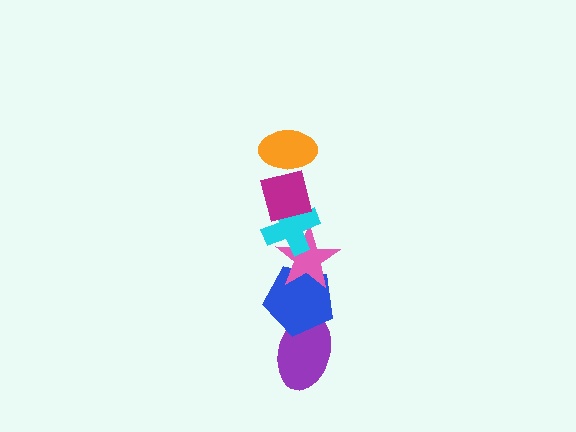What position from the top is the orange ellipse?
The orange ellipse is 1st from the top.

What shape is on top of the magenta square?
The orange ellipse is on top of the magenta square.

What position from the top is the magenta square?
The magenta square is 2nd from the top.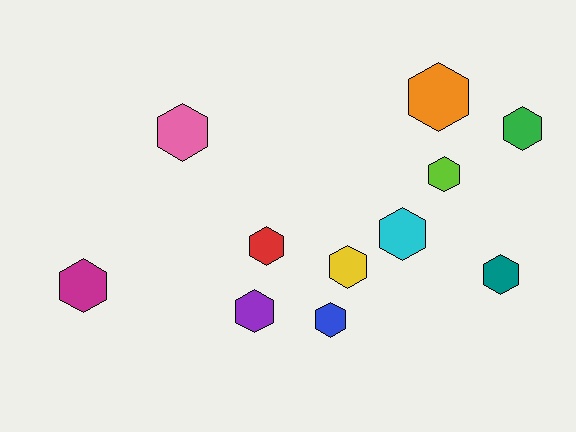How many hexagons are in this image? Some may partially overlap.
There are 11 hexagons.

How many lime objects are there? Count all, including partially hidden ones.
There is 1 lime object.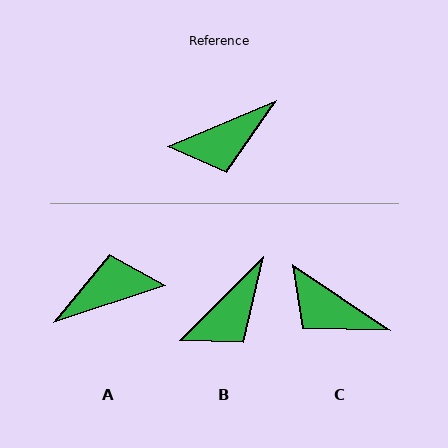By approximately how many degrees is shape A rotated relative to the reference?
Approximately 175 degrees counter-clockwise.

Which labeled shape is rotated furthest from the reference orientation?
A, about 175 degrees away.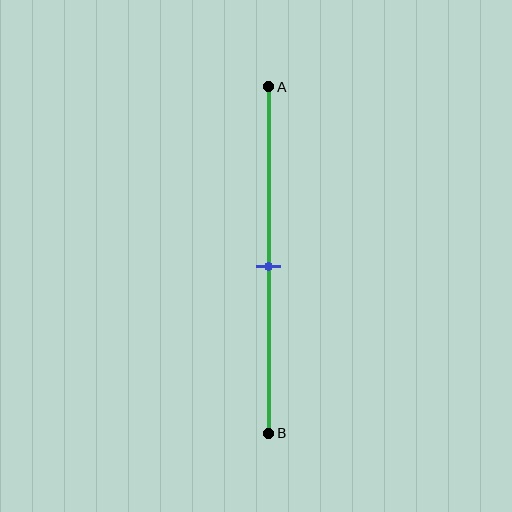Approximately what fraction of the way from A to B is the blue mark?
The blue mark is approximately 50% of the way from A to B.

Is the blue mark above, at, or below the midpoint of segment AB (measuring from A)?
The blue mark is approximately at the midpoint of segment AB.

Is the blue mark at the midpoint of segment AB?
Yes, the mark is approximately at the midpoint.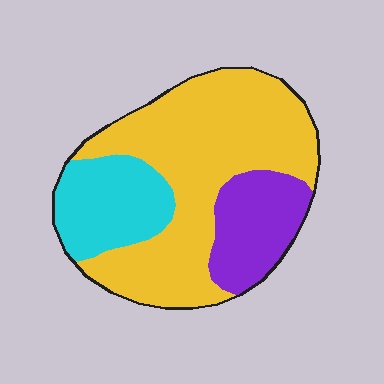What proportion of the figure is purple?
Purple takes up less than a quarter of the figure.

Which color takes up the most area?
Yellow, at roughly 60%.